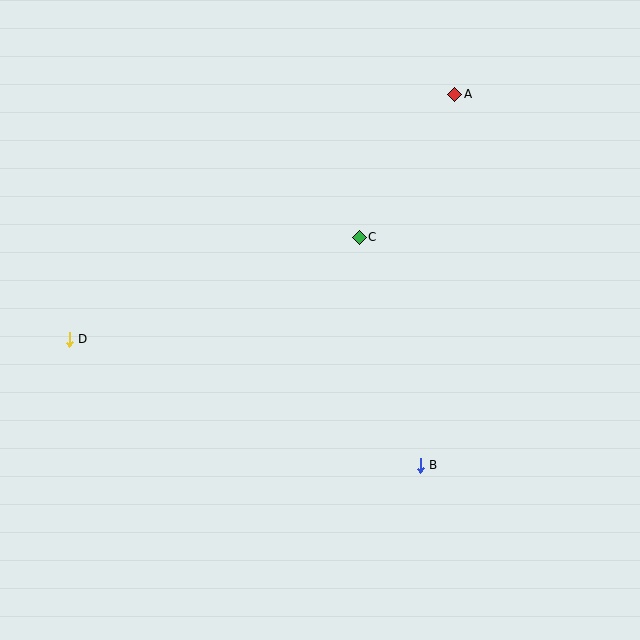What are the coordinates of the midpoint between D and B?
The midpoint between D and B is at (245, 402).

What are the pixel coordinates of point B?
Point B is at (420, 465).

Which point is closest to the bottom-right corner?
Point B is closest to the bottom-right corner.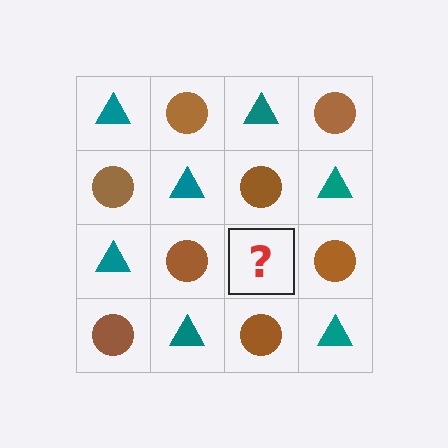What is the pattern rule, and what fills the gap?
The rule is that it alternates teal triangle and brown circle in a checkerboard pattern. The gap should be filled with a teal triangle.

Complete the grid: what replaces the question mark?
The question mark should be replaced with a teal triangle.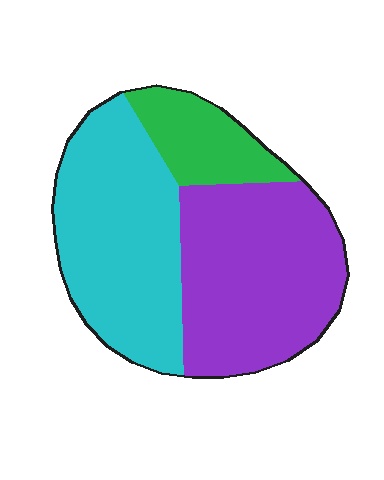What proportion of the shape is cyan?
Cyan takes up about two fifths (2/5) of the shape.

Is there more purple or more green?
Purple.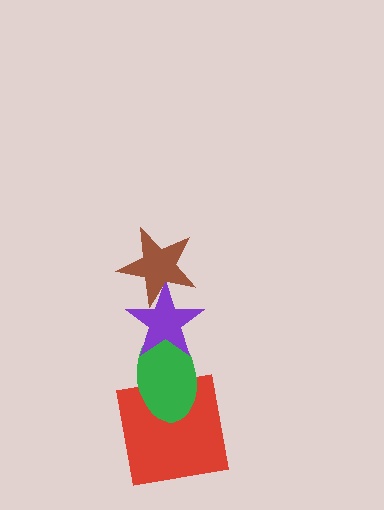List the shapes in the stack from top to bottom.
From top to bottom: the brown star, the purple star, the green ellipse, the red square.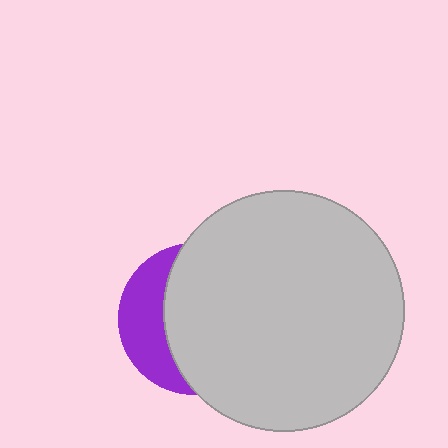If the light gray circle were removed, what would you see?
You would see the complete purple circle.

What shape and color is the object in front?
The object in front is a light gray circle.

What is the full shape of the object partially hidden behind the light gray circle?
The partially hidden object is a purple circle.